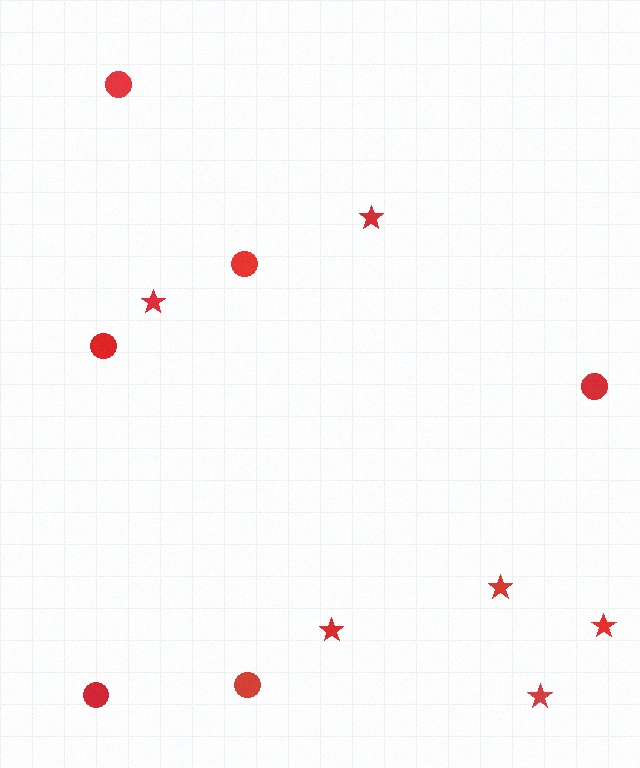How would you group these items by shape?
There are 2 groups: one group of stars (6) and one group of circles (6).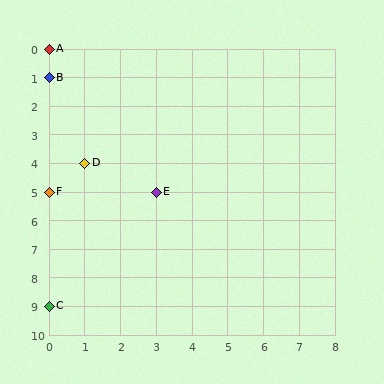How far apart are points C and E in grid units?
Points C and E are 3 columns and 4 rows apart (about 5.0 grid units diagonally).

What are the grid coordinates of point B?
Point B is at grid coordinates (0, 1).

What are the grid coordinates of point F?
Point F is at grid coordinates (0, 5).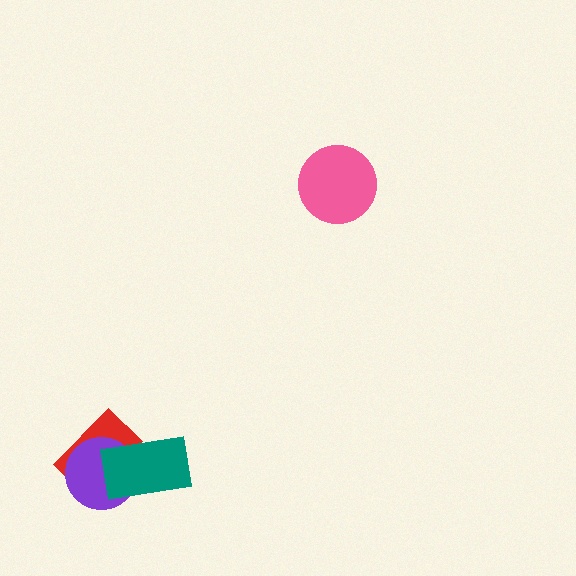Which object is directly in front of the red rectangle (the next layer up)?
The purple circle is directly in front of the red rectangle.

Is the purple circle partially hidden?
Yes, it is partially covered by another shape.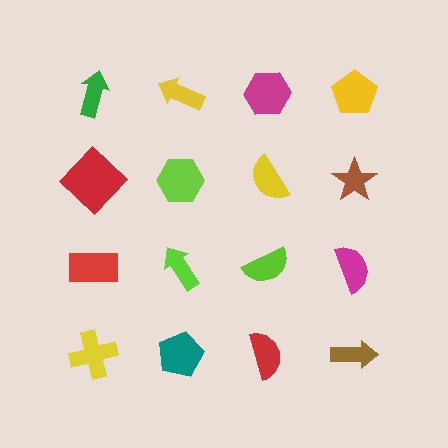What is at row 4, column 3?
A red semicircle.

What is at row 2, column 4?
A brown star.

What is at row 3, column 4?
A magenta semicircle.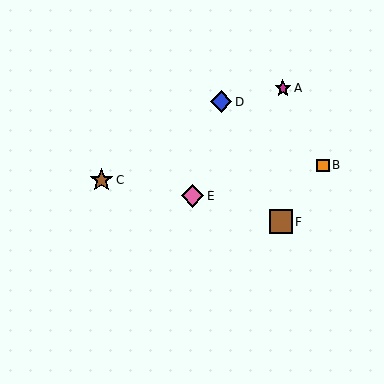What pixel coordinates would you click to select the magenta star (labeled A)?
Click at (283, 88) to select the magenta star A.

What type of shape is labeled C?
Shape C is a brown star.